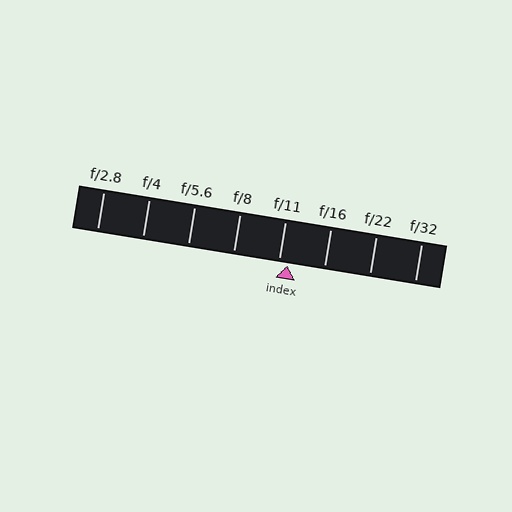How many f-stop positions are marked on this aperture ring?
There are 8 f-stop positions marked.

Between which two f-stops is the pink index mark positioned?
The index mark is between f/11 and f/16.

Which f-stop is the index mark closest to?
The index mark is closest to f/11.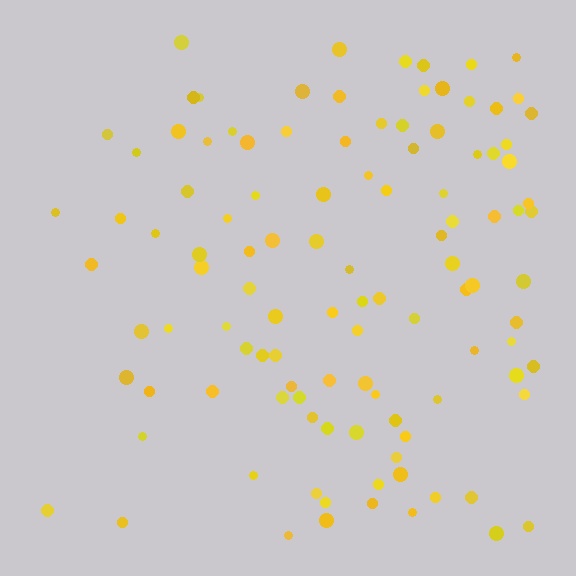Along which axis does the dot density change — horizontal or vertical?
Horizontal.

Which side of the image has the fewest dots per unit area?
The left.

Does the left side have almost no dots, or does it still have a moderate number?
Still a moderate number, just noticeably fewer than the right.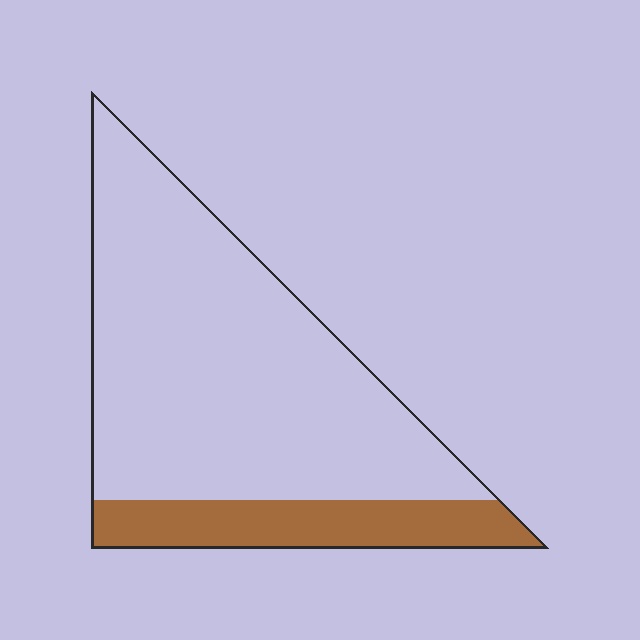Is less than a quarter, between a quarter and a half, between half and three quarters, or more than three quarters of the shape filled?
Less than a quarter.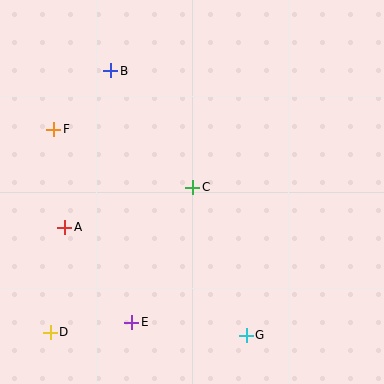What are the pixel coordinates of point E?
Point E is at (132, 322).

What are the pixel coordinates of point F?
Point F is at (54, 129).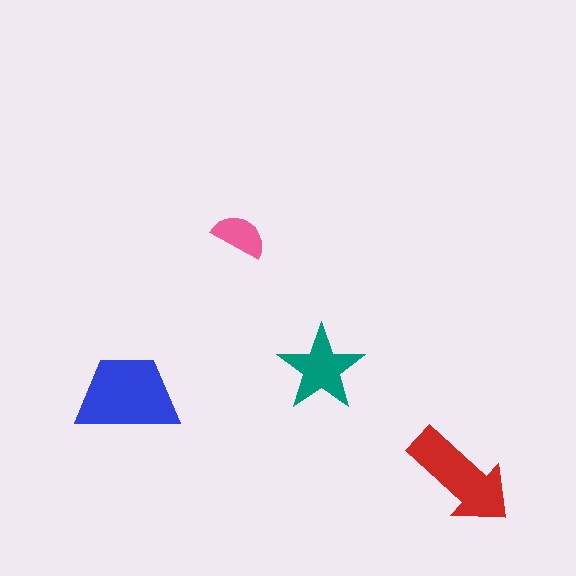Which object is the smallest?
The pink semicircle.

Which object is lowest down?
The red arrow is bottommost.